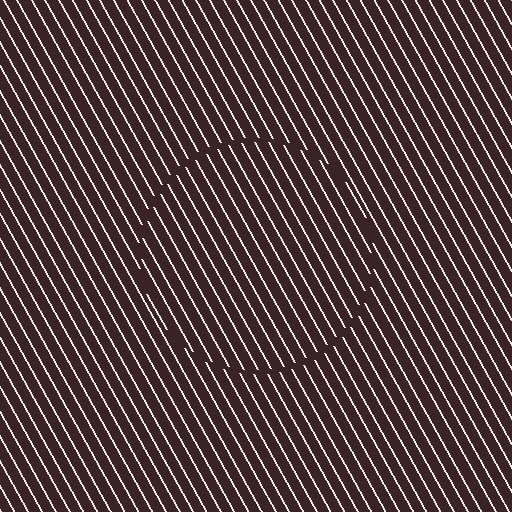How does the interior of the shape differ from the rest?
The interior of the shape contains the same grating, shifted by half a period — the contour is defined by the phase discontinuity where line-ends from the inner and outer gratings abut.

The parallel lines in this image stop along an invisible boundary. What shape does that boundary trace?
An illusory circle. The interior of the shape contains the same grating, shifted by half a period — the contour is defined by the phase discontinuity where line-ends from the inner and outer gratings abut.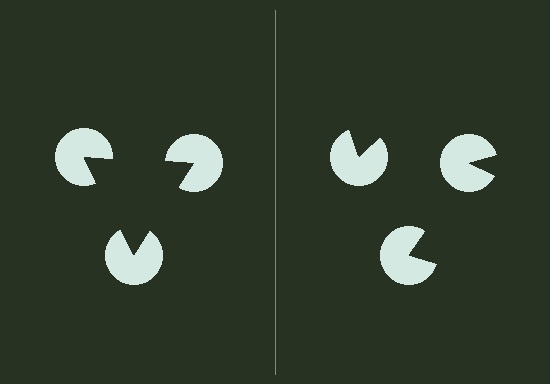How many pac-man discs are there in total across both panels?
6 — 3 on each side.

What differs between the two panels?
The pac-man discs are positioned identically on both sides; only the wedge orientations differ. On the left they align to a triangle; on the right they are misaligned.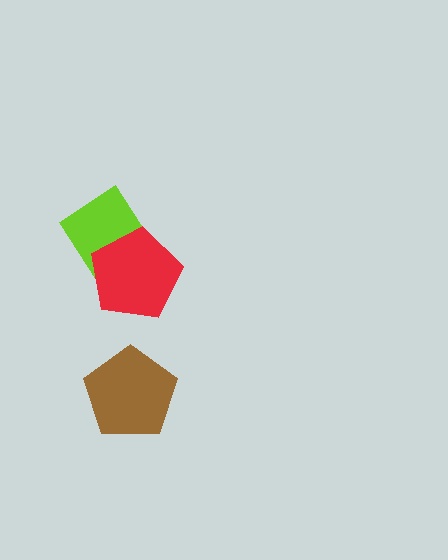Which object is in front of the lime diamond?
The red pentagon is in front of the lime diamond.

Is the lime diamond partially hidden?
Yes, it is partially covered by another shape.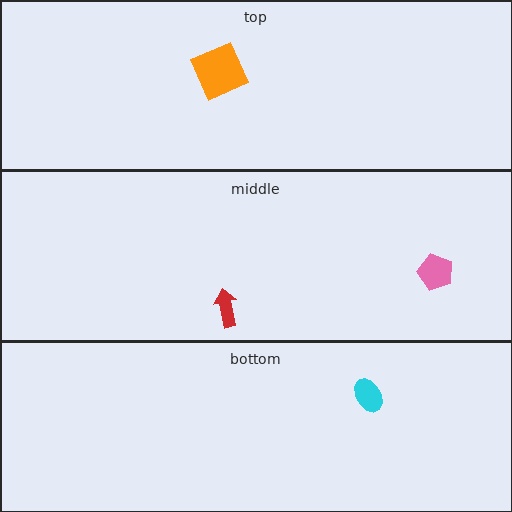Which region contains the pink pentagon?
The middle region.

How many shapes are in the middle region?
2.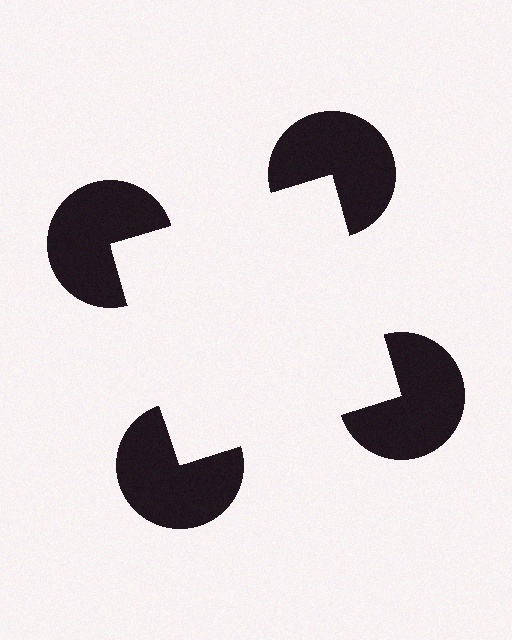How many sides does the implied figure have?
4 sides.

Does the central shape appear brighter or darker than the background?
It typically appears slightly brighter than the background, even though no actual brightness change is drawn.